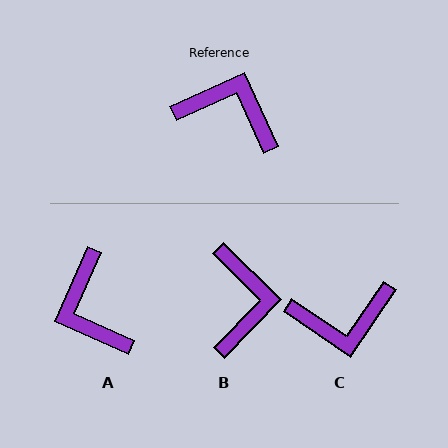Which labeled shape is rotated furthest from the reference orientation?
C, about 149 degrees away.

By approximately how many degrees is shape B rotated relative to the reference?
Approximately 69 degrees clockwise.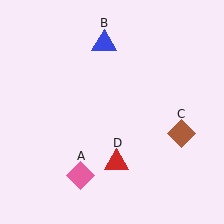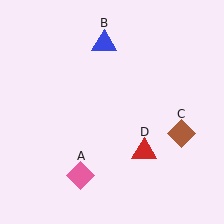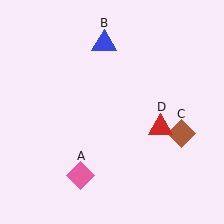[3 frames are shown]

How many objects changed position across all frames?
1 object changed position: red triangle (object D).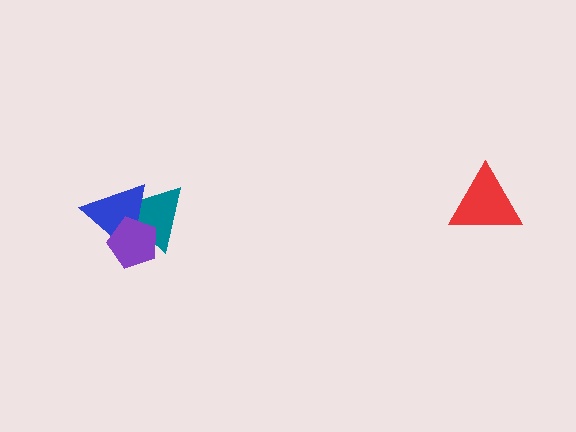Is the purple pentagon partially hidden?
No, no other shape covers it.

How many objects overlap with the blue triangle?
2 objects overlap with the blue triangle.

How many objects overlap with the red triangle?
0 objects overlap with the red triangle.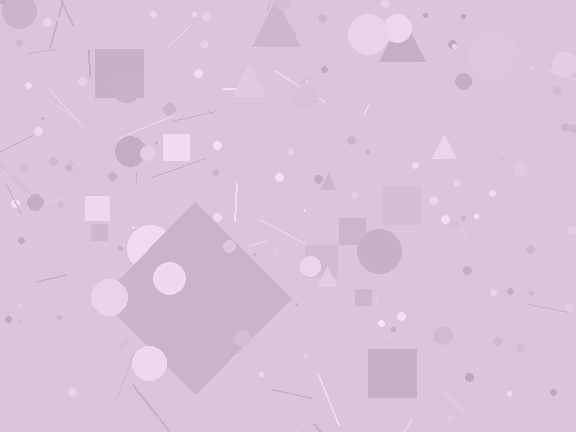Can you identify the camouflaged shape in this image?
The camouflaged shape is a diamond.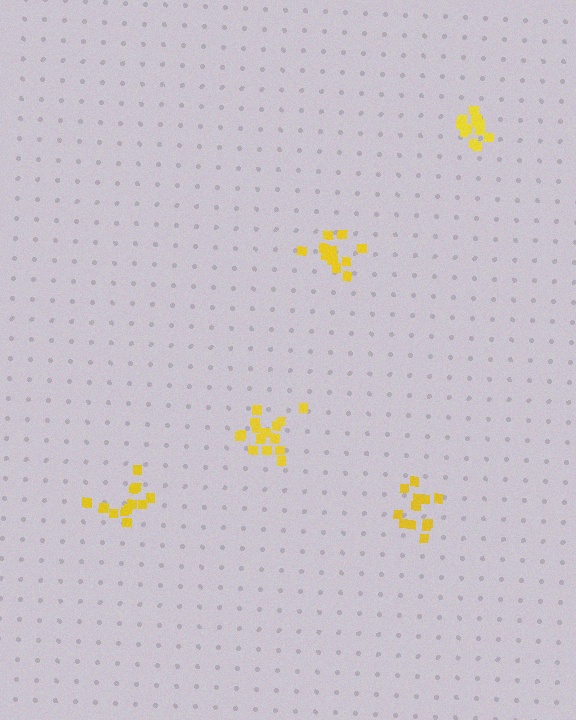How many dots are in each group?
Group 1: 15 dots, Group 2: 12 dots, Group 3: 12 dots, Group 4: 12 dots, Group 5: 12 dots (63 total).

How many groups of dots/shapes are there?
There are 5 groups.